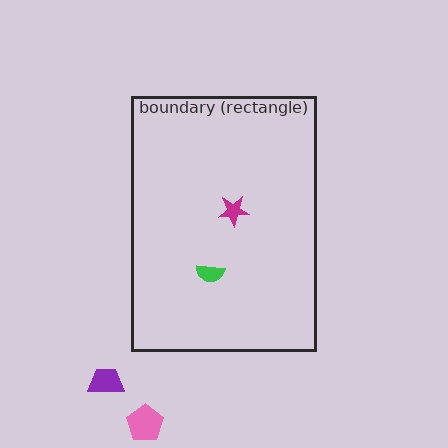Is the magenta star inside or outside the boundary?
Inside.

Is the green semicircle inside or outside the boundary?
Inside.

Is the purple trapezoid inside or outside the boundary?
Outside.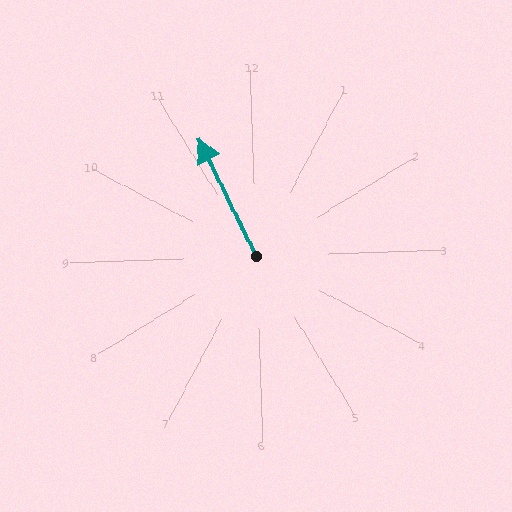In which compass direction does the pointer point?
Northwest.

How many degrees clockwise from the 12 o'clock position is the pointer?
Approximately 336 degrees.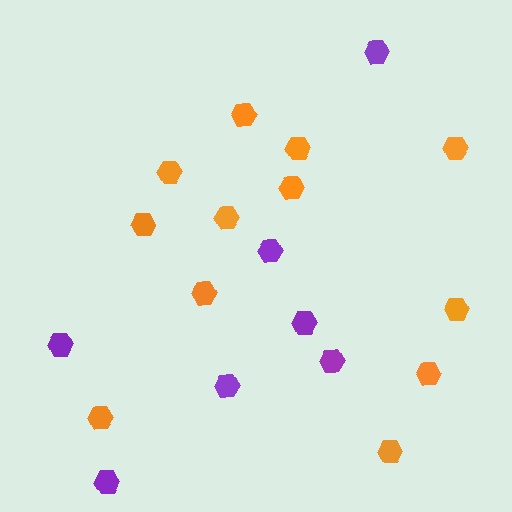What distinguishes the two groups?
There are 2 groups: one group of orange hexagons (12) and one group of purple hexagons (7).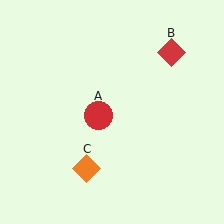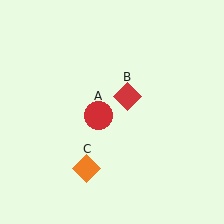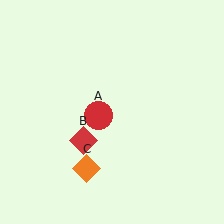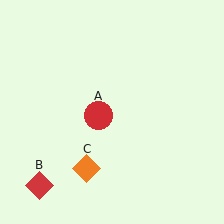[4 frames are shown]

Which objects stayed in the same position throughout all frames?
Red circle (object A) and orange diamond (object C) remained stationary.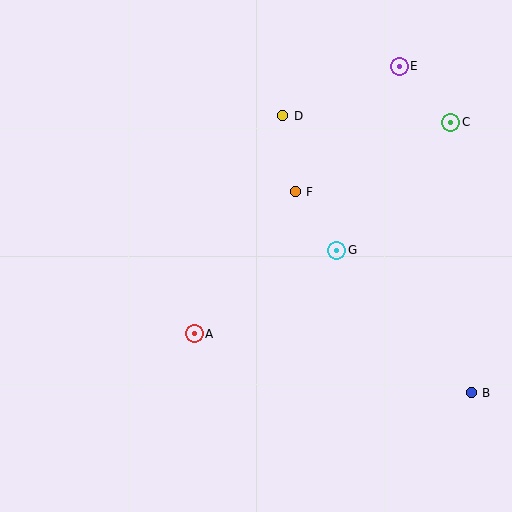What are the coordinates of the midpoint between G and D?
The midpoint between G and D is at (310, 183).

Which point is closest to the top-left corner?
Point D is closest to the top-left corner.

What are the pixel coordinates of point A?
Point A is at (194, 334).